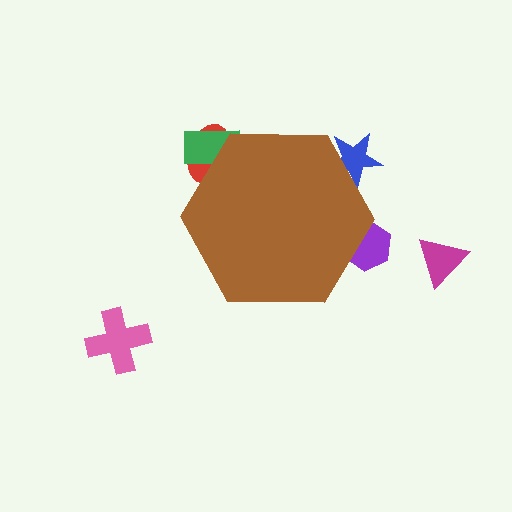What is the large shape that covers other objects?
A brown hexagon.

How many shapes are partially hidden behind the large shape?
4 shapes are partially hidden.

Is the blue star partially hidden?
Yes, the blue star is partially hidden behind the brown hexagon.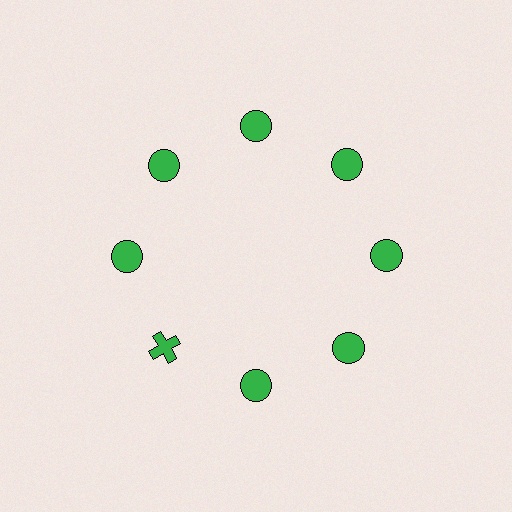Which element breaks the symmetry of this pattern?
The green cross at roughly the 8 o'clock position breaks the symmetry. All other shapes are green circles.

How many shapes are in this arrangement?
There are 8 shapes arranged in a ring pattern.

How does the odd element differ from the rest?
It has a different shape: cross instead of circle.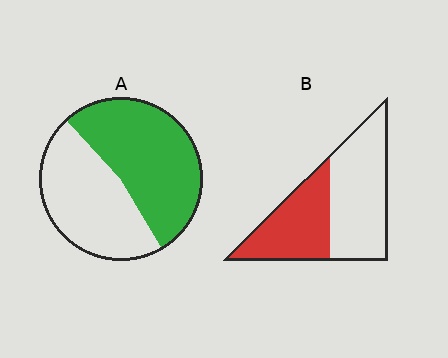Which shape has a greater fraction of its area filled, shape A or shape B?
Shape A.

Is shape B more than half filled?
No.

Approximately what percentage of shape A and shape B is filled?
A is approximately 55% and B is approximately 40%.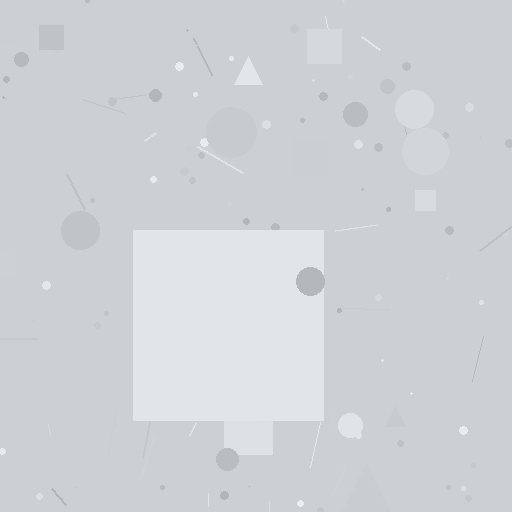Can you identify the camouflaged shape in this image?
The camouflaged shape is a square.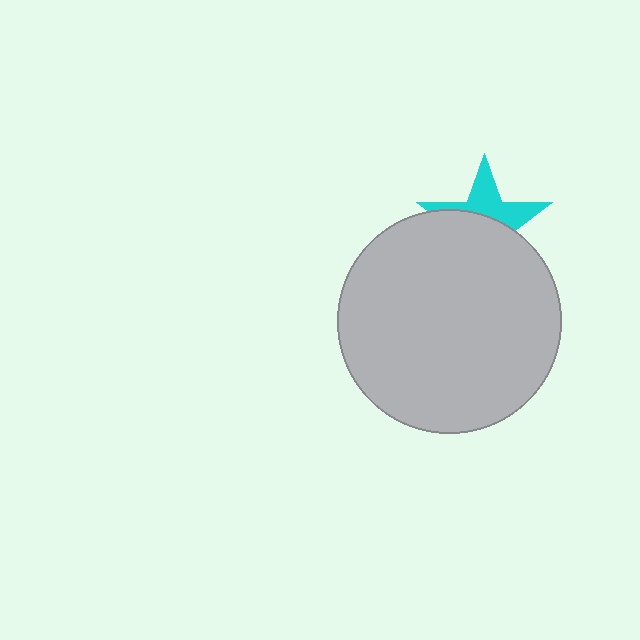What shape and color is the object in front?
The object in front is a light gray circle.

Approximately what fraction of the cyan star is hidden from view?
Roughly 58% of the cyan star is hidden behind the light gray circle.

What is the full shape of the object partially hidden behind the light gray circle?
The partially hidden object is a cyan star.